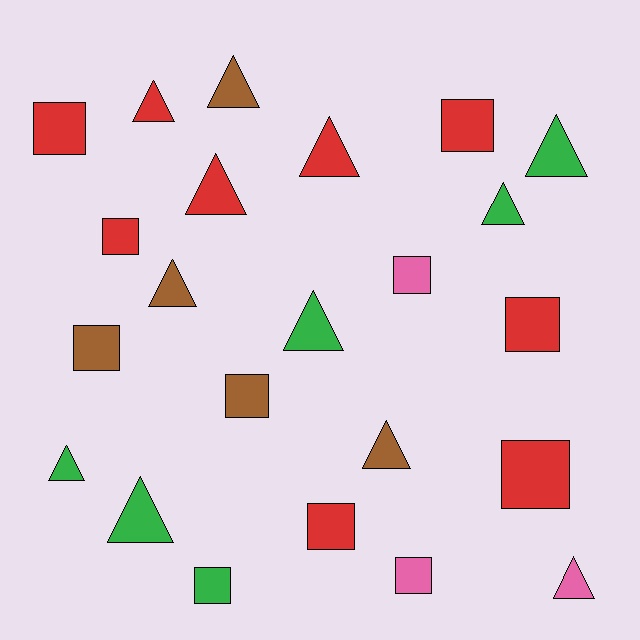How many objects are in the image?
There are 23 objects.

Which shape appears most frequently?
Triangle, with 12 objects.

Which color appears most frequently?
Red, with 9 objects.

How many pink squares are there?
There are 2 pink squares.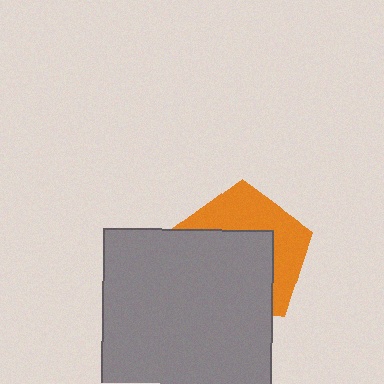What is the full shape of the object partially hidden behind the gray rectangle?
The partially hidden object is an orange pentagon.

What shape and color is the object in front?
The object in front is a gray rectangle.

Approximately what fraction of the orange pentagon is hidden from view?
Roughly 58% of the orange pentagon is hidden behind the gray rectangle.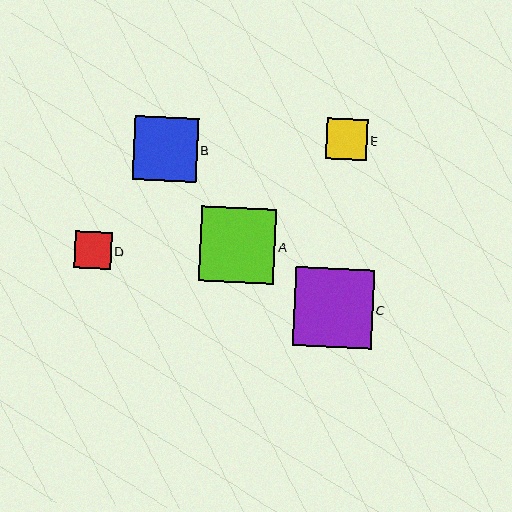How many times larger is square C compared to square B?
Square C is approximately 1.2 times the size of square B.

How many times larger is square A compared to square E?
Square A is approximately 1.9 times the size of square E.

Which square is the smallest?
Square D is the smallest with a size of approximately 37 pixels.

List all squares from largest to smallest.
From largest to smallest: C, A, B, E, D.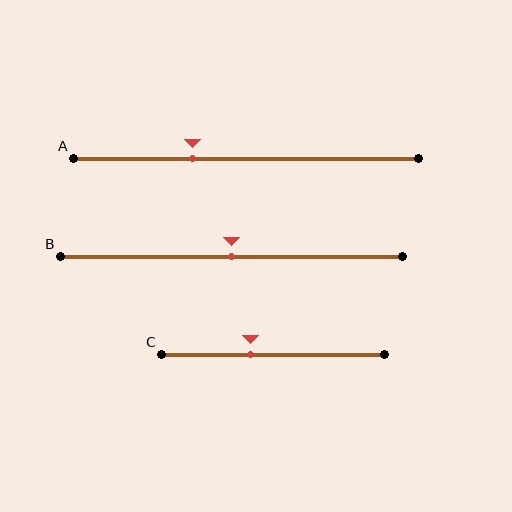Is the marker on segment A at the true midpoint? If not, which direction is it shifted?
No, the marker on segment A is shifted to the left by about 15% of the segment length.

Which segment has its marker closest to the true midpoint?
Segment B has its marker closest to the true midpoint.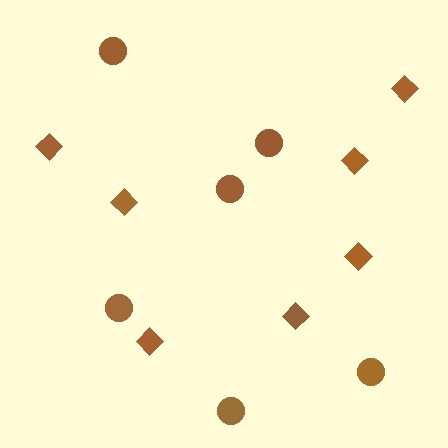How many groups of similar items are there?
There are 2 groups: one group of diamonds (7) and one group of circles (6).